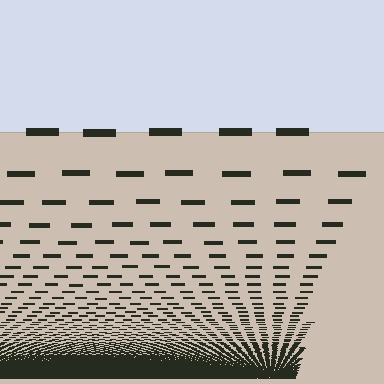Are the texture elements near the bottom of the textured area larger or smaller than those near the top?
Smaller. The gradient is inverted — elements near the bottom are smaller and denser.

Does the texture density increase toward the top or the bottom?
Density increases toward the bottom.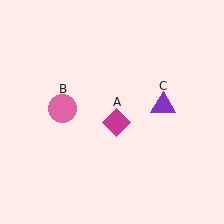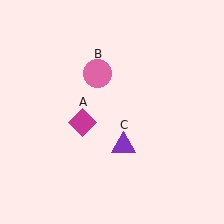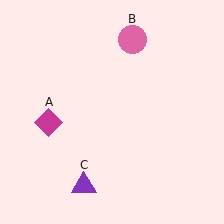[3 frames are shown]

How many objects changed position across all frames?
3 objects changed position: magenta diamond (object A), pink circle (object B), purple triangle (object C).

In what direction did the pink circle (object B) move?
The pink circle (object B) moved up and to the right.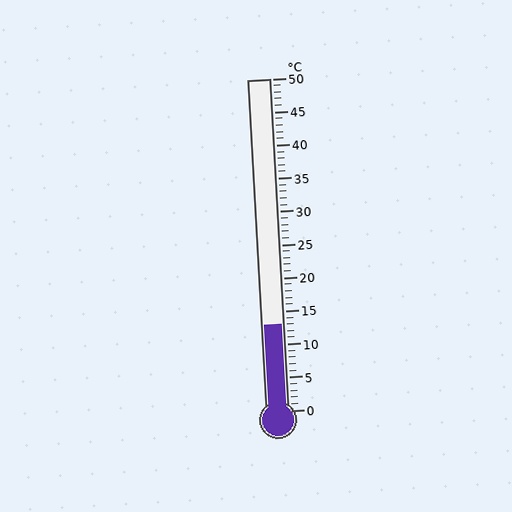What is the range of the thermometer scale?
The thermometer scale ranges from 0°C to 50°C.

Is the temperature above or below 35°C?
The temperature is below 35°C.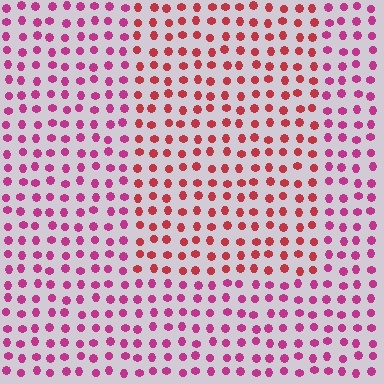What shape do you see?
I see a rectangle.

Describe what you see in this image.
The image is filled with small magenta elements in a uniform arrangement. A rectangle-shaped region is visible where the elements are tinted to a slightly different hue, forming a subtle color boundary.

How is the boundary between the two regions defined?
The boundary is defined purely by a slight shift in hue (about 32 degrees). Spacing, size, and orientation are identical on both sides.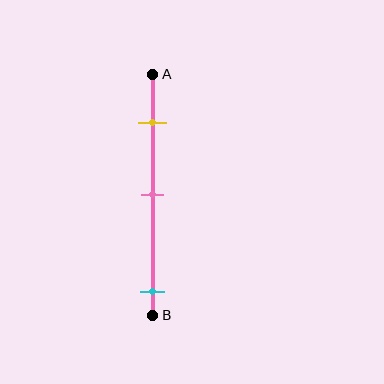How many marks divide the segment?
There are 3 marks dividing the segment.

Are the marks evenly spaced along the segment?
No, the marks are not evenly spaced.